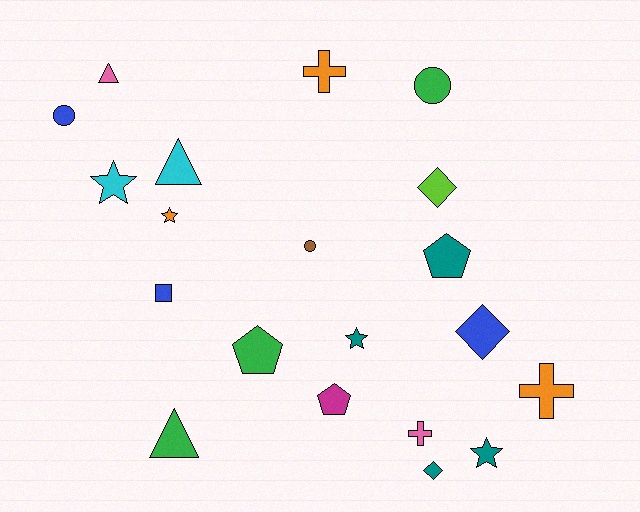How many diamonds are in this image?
There are 3 diamonds.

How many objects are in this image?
There are 20 objects.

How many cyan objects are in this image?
There are 2 cyan objects.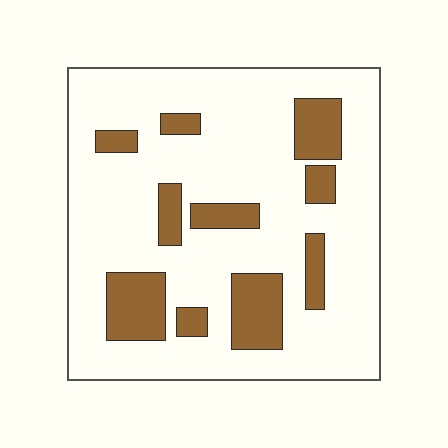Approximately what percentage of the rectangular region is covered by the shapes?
Approximately 20%.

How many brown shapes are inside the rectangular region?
10.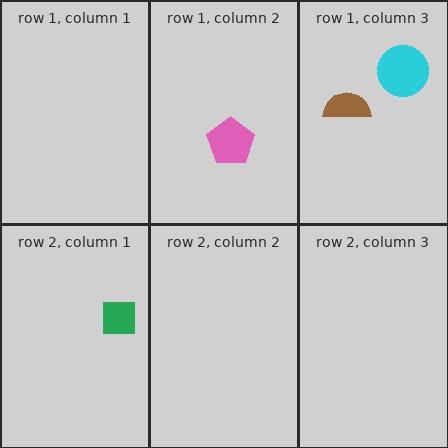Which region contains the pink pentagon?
The row 1, column 2 region.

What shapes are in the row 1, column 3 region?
The cyan circle, the brown semicircle.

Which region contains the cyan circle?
The row 1, column 3 region.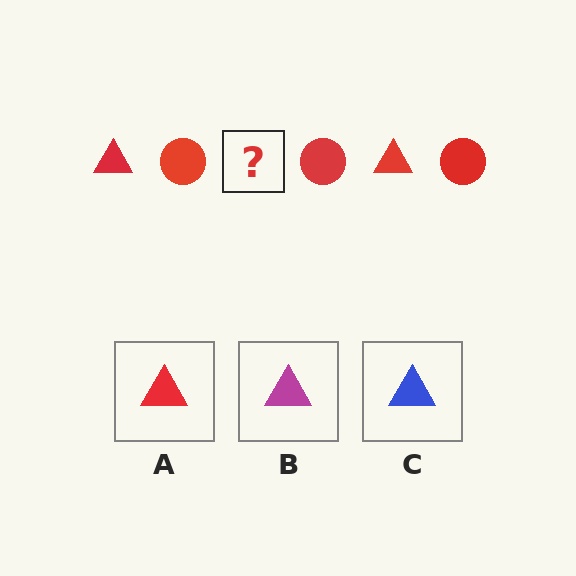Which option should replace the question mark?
Option A.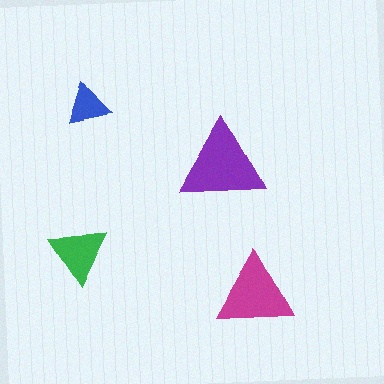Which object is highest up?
The blue triangle is topmost.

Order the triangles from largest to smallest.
the purple one, the magenta one, the green one, the blue one.